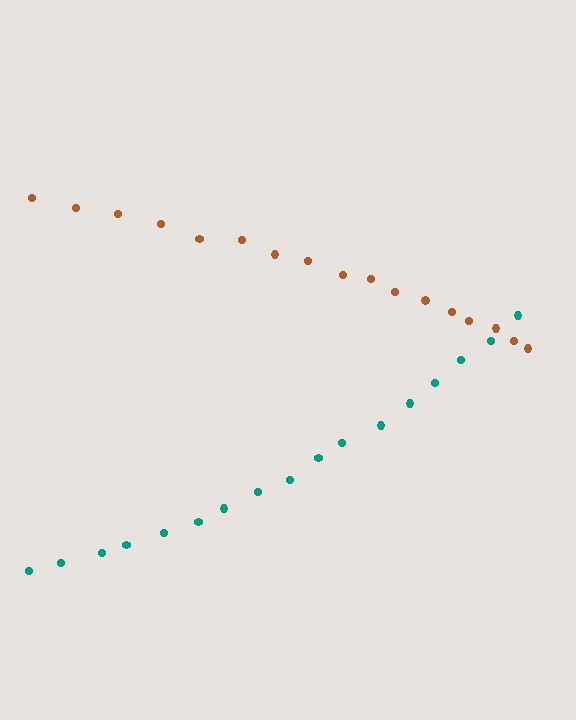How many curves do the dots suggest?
There are 2 distinct paths.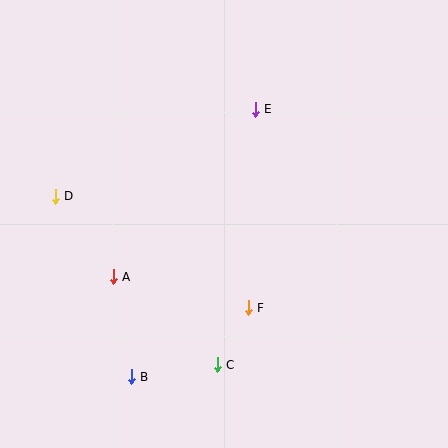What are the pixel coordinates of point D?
Point D is at (55, 196).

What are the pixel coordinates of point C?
Point C is at (217, 365).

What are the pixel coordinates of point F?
Point F is at (248, 308).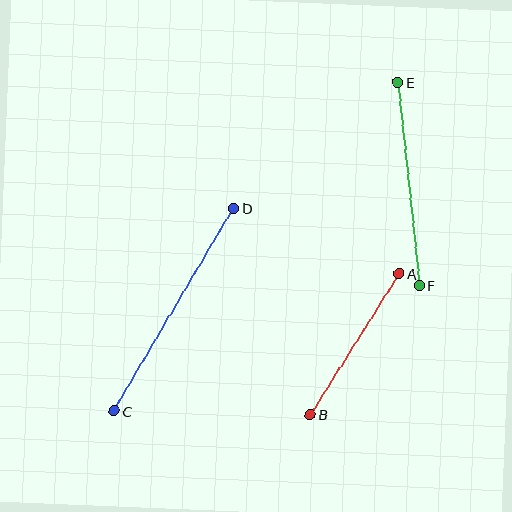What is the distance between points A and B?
The distance is approximately 166 pixels.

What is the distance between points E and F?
The distance is approximately 204 pixels.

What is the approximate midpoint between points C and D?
The midpoint is at approximately (174, 310) pixels.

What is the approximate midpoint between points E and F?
The midpoint is at approximately (409, 184) pixels.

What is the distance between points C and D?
The distance is approximately 236 pixels.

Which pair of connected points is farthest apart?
Points C and D are farthest apart.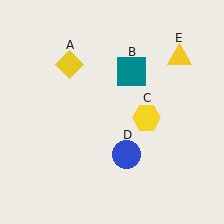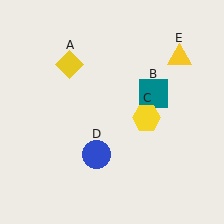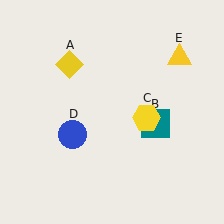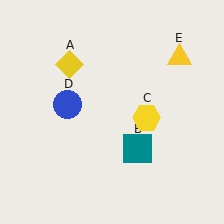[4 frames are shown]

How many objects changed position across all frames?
2 objects changed position: teal square (object B), blue circle (object D).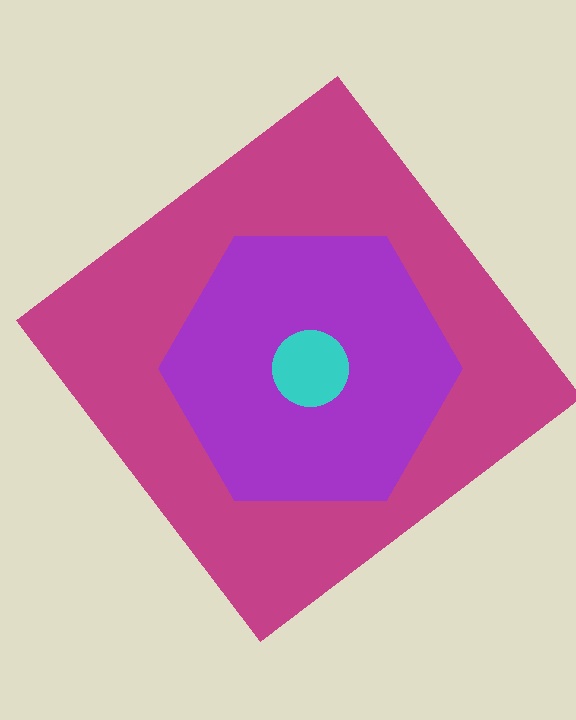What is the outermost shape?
The magenta diamond.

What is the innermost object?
The cyan circle.